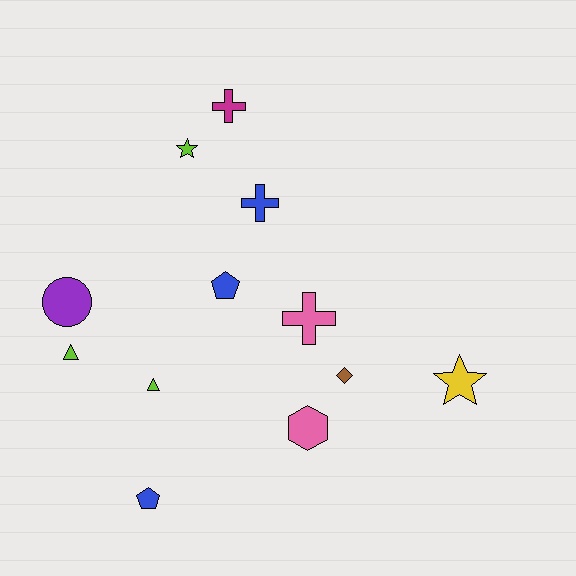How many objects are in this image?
There are 12 objects.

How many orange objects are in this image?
There are no orange objects.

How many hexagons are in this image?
There is 1 hexagon.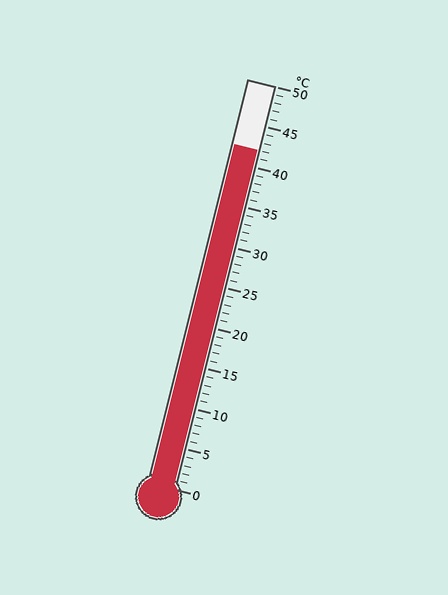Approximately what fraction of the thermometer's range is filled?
The thermometer is filled to approximately 85% of its range.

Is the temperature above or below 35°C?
The temperature is above 35°C.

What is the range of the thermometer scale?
The thermometer scale ranges from 0°C to 50°C.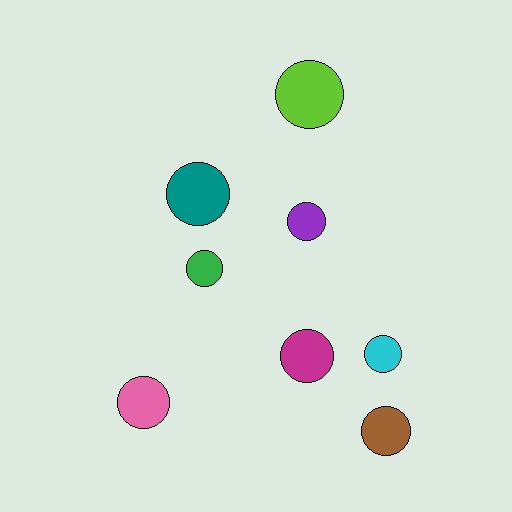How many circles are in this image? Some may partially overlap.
There are 8 circles.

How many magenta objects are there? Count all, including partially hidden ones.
There is 1 magenta object.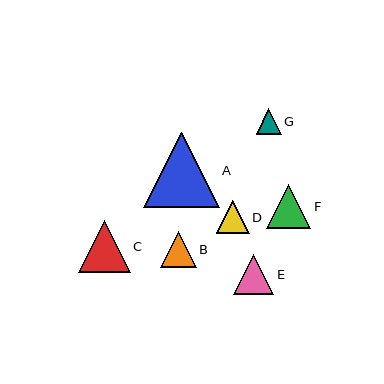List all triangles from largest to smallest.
From largest to smallest: A, C, F, E, B, D, G.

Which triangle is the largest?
Triangle A is the largest with a size of approximately 75 pixels.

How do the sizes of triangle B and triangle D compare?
Triangle B and triangle D are approximately the same size.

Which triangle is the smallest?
Triangle G is the smallest with a size of approximately 25 pixels.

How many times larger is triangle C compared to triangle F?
Triangle C is approximately 1.2 times the size of triangle F.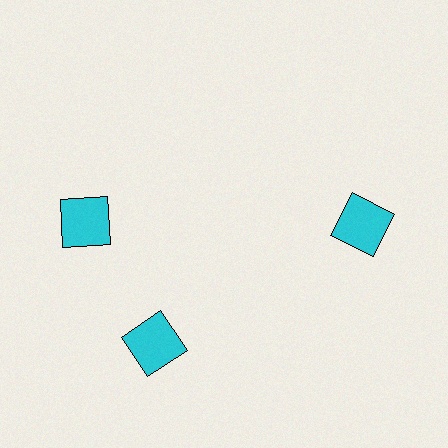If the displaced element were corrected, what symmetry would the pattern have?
It would have 3-fold rotational symmetry — the pattern would map onto itself every 120 degrees.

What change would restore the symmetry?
The symmetry would be restored by rotating it back into even spacing with its neighbors so that all 3 squares sit at equal angles and equal distance from the center.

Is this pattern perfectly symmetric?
No. The 3 cyan squares are arranged in a ring, but one element near the 11 o'clock position is rotated out of alignment along the ring, breaking the 3-fold rotational symmetry.